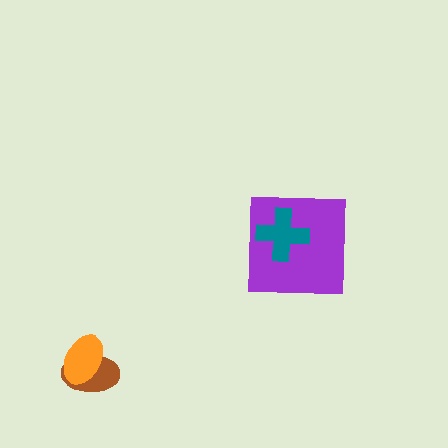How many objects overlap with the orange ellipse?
1 object overlaps with the orange ellipse.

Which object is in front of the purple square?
The teal cross is in front of the purple square.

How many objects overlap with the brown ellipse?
1 object overlaps with the brown ellipse.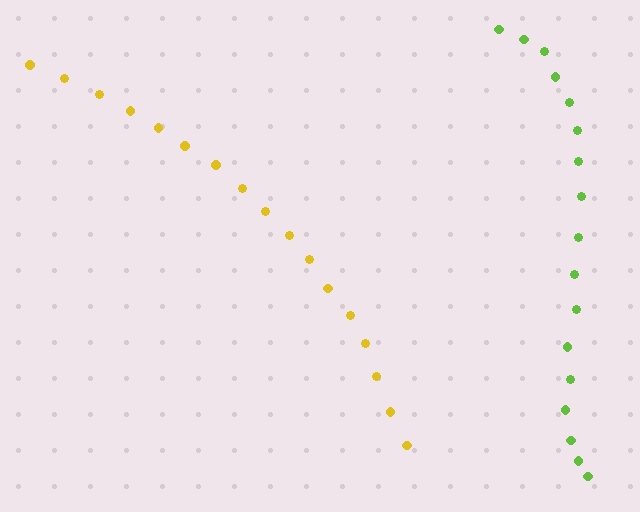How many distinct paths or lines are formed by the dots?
There are 2 distinct paths.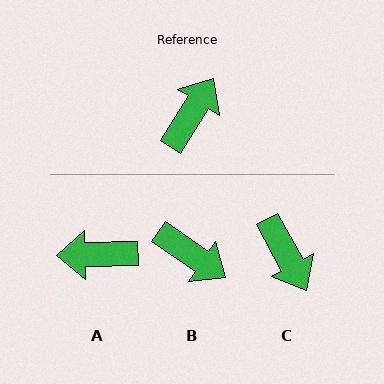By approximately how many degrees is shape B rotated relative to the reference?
Approximately 92 degrees clockwise.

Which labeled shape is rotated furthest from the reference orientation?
A, about 123 degrees away.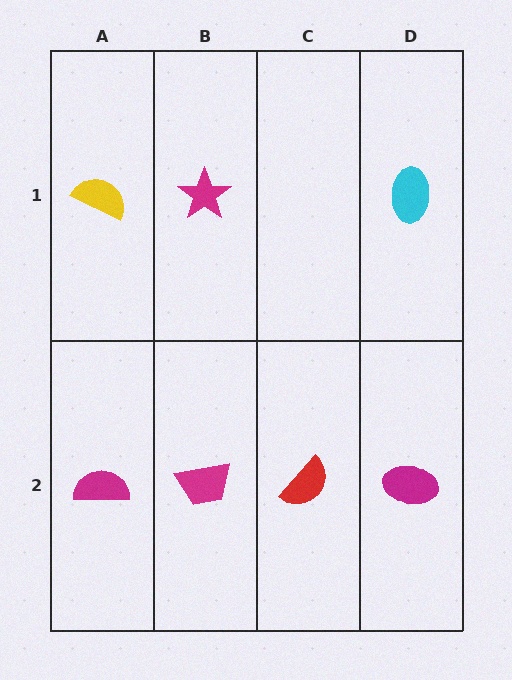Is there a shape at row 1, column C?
No, that cell is empty.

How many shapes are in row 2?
4 shapes.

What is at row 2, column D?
A magenta ellipse.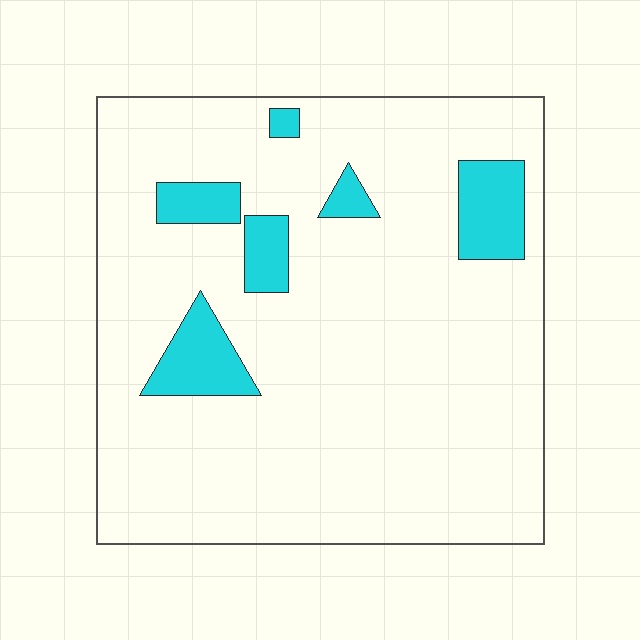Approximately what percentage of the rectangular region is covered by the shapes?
Approximately 10%.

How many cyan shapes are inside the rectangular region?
6.